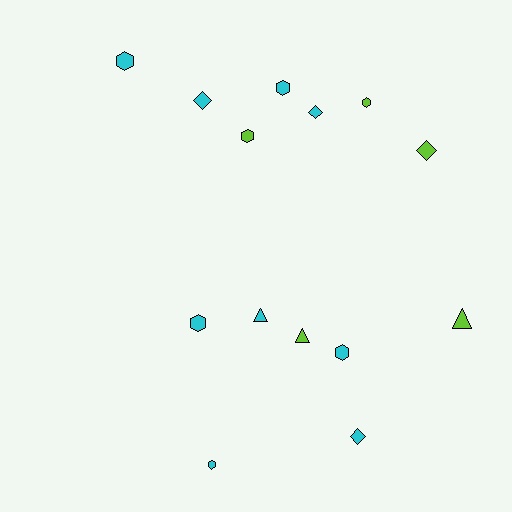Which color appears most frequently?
Cyan, with 9 objects.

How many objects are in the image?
There are 14 objects.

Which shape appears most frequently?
Hexagon, with 7 objects.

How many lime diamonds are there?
There is 1 lime diamond.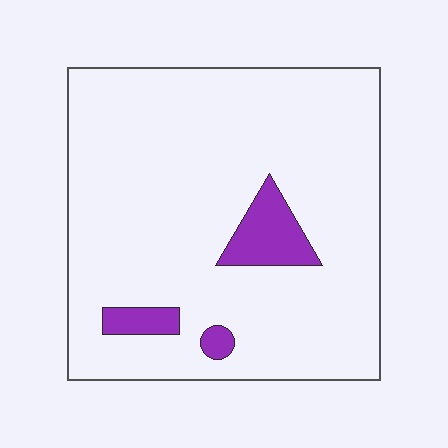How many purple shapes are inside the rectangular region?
3.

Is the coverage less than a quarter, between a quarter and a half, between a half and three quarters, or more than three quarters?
Less than a quarter.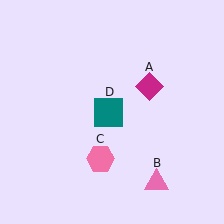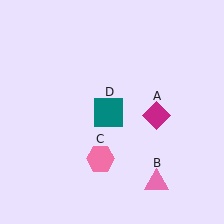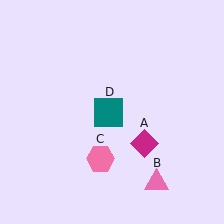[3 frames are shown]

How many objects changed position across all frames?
1 object changed position: magenta diamond (object A).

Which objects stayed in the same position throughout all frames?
Pink triangle (object B) and pink hexagon (object C) and teal square (object D) remained stationary.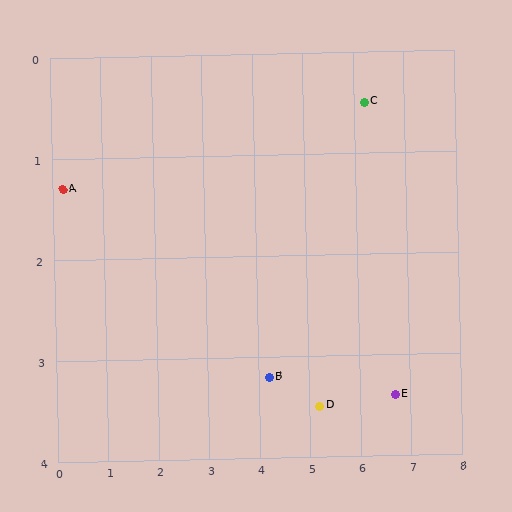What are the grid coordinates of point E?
Point E is at approximately (6.7, 3.4).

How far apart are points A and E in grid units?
Points A and E are about 6.8 grid units apart.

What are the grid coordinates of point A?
Point A is at approximately (0.2, 1.3).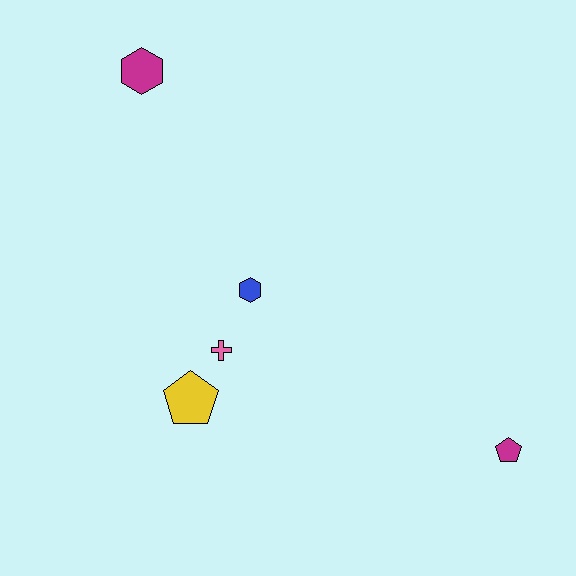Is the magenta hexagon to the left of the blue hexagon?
Yes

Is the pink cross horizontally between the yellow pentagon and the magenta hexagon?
No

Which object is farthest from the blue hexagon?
The magenta pentagon is farthest from the blue hexagon.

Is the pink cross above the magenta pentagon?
Yes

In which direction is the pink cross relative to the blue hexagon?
The pink cross is below the blue hexagon.